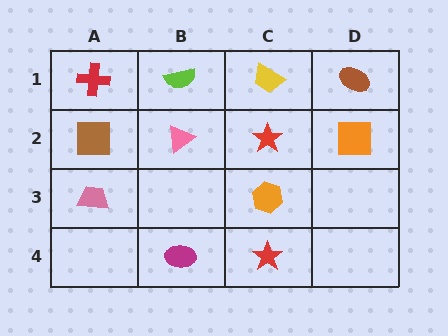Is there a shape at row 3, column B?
No, that cell is empty.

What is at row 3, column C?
An orange hexagon.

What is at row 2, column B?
A pink triangle.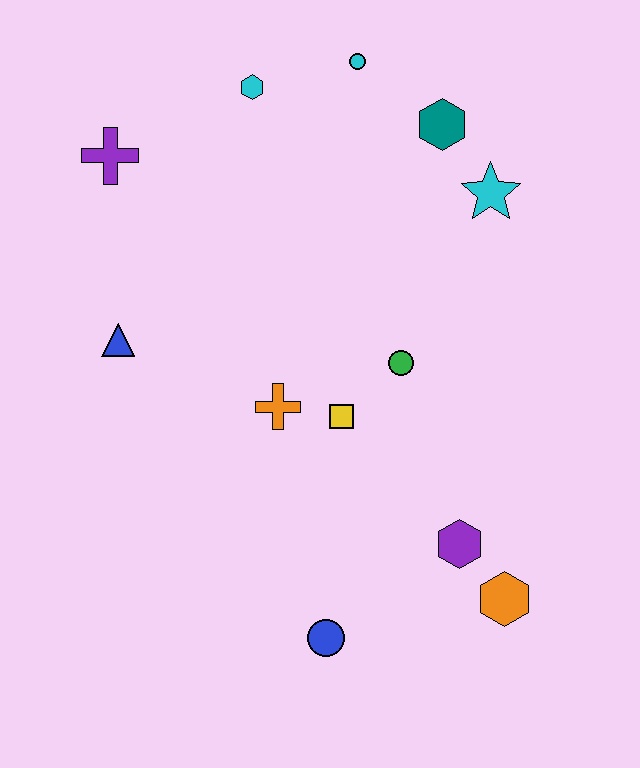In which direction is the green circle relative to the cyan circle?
The green circle is below the cyan circle.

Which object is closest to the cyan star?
The teal hexagon is closest to the cyan star.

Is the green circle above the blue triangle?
No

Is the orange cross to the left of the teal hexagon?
Yes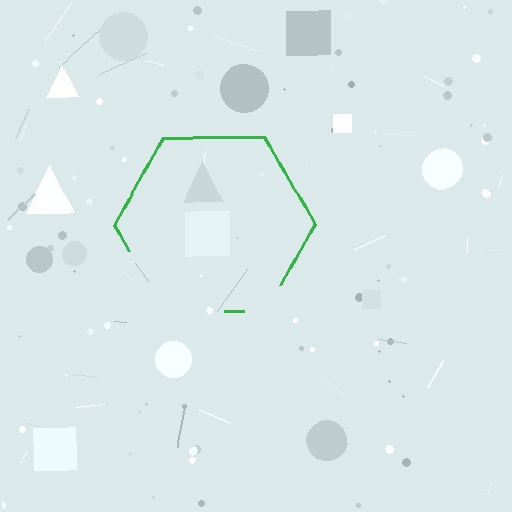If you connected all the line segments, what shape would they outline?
They would outline a hexagon.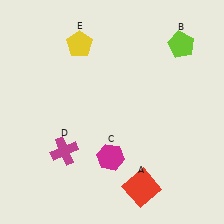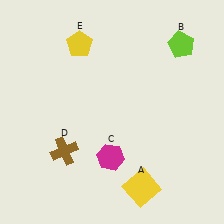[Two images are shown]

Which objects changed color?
A changed from red to yellow. D changed from magenta to brown.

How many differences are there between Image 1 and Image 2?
There are 2 differences between the two images.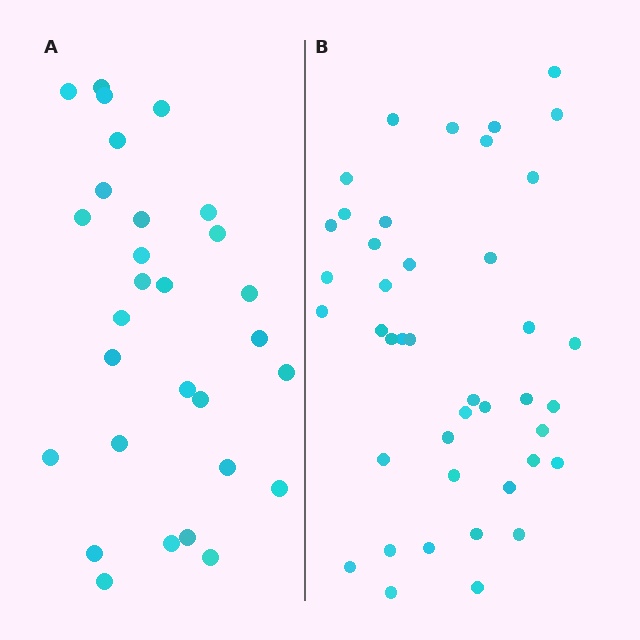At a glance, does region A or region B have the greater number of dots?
Region B (the right region) has more dots.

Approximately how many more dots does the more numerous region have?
Region B has approximately 15 more dots than region A.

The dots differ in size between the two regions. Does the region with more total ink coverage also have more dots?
No. Region A has more total ink coverage because its dots are larger, but region B actually contains more individual dots. Total area can be misleading — the number of items is what matters here.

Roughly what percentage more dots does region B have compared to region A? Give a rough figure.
About 45% more.